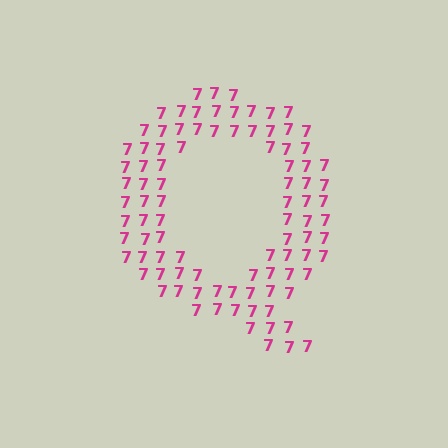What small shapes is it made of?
It is made of small digit 7's.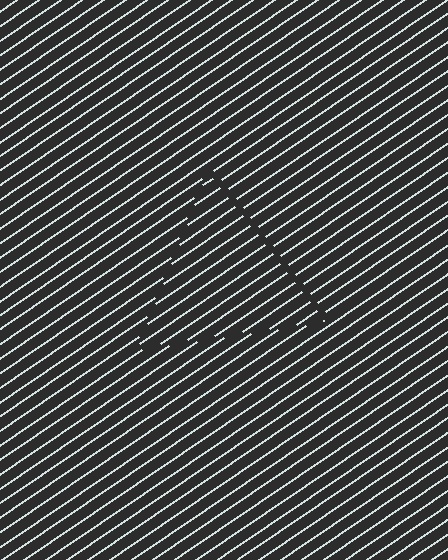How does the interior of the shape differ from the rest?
The interior of the shape contains the same grating, shifted by half a period — the contour is defined by the phase discontinuity where line-ends from the inner and outer gratings abut.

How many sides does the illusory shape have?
3 sides — the line-ends trace a triangle.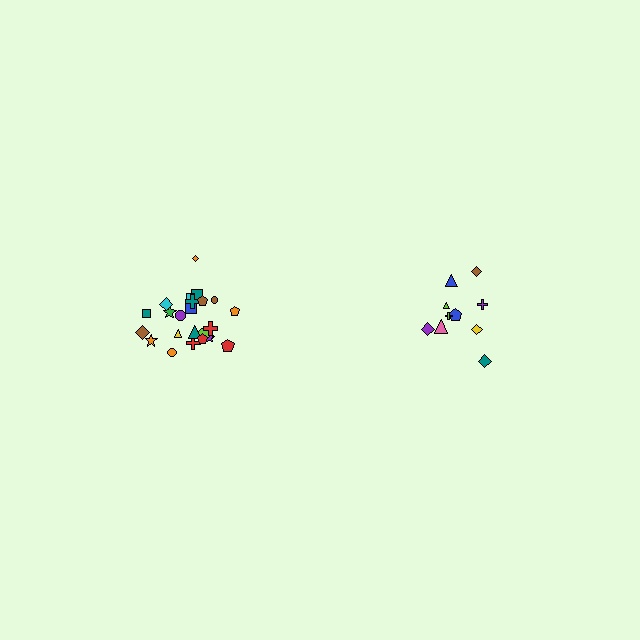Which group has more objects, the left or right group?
The left group.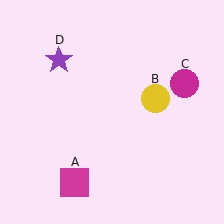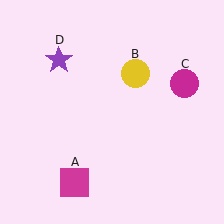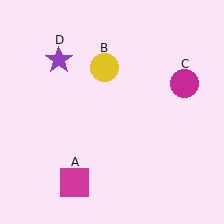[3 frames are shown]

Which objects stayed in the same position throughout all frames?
Magenta square (object A) and magenta circle (object C) and purple star (object D) remained stationary.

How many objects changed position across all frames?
1 object changed position: yellow circle (object B).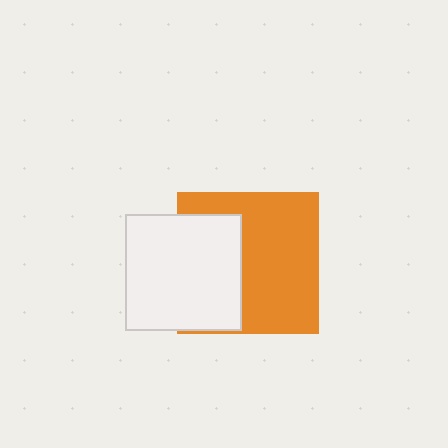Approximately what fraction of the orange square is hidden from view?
Roughly 37% of the orange square is hidden behind the white square.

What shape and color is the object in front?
The object in front is a white square.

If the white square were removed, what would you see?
You would see the complete orange square.